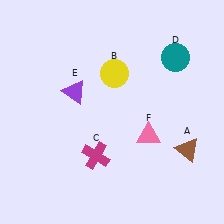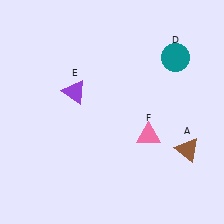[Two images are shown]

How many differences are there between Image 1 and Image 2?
There are 2 differences between the two images.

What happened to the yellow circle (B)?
The yellow circle (B) was removed in Image 2. It was in the top-right area of Image 1.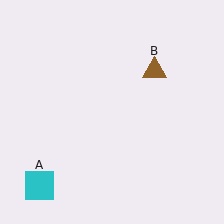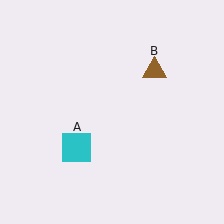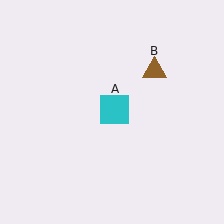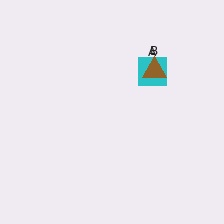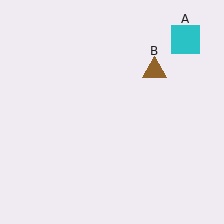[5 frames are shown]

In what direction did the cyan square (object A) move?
The cyan square (object A) moved up and to the right.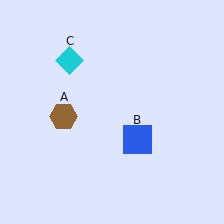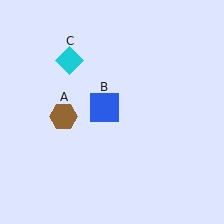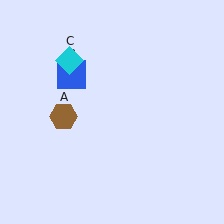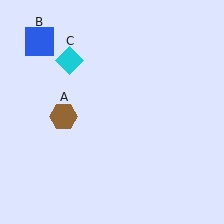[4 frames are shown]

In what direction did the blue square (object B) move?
The blue square (object B) moved up and to the left.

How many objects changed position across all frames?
1 object changed position: blue square (object B).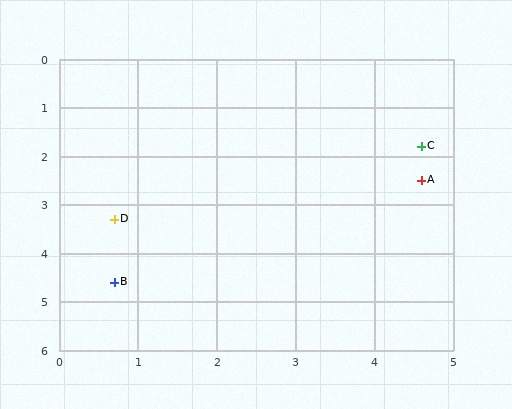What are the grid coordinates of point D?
Point D is at approximately (0.7, 3.3).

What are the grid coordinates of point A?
Point A is at approximately (4.6, 2.5).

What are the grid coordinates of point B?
Point B is at approximately (0.7, 4.6).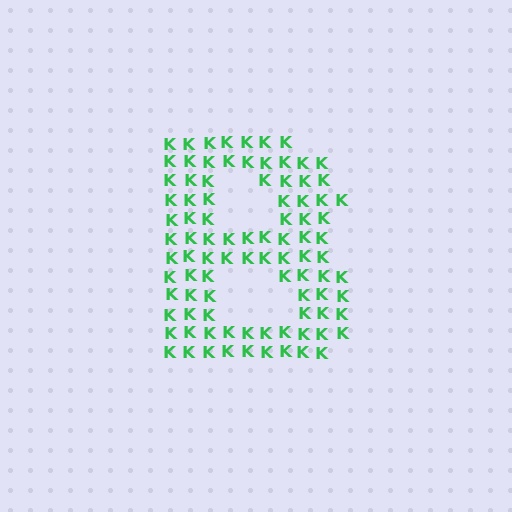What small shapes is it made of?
It is made of small letter K's.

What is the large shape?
The large shape is the letter B.